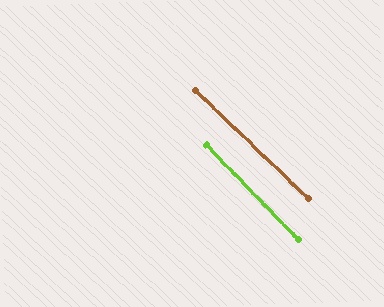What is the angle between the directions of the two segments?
Approximately 1 degree.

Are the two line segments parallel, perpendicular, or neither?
Parallel — their directions differ by only 1.4°.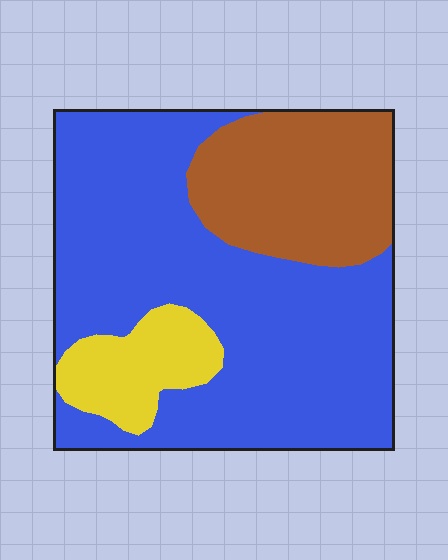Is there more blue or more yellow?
Blue.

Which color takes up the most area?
Blue, at roughly 65%.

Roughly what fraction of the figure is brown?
Brown covers around 25% of the figure.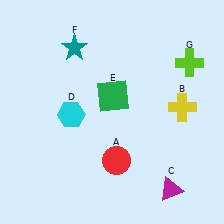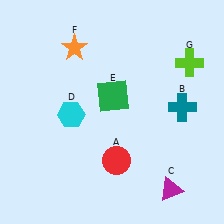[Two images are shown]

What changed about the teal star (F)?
In Image 1, F is teal. In Image 2, it changed to orange.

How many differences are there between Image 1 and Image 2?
There are 2 differences between the two images.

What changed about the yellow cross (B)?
In Image 1, B is yellow. In Image 2, it changed to teal.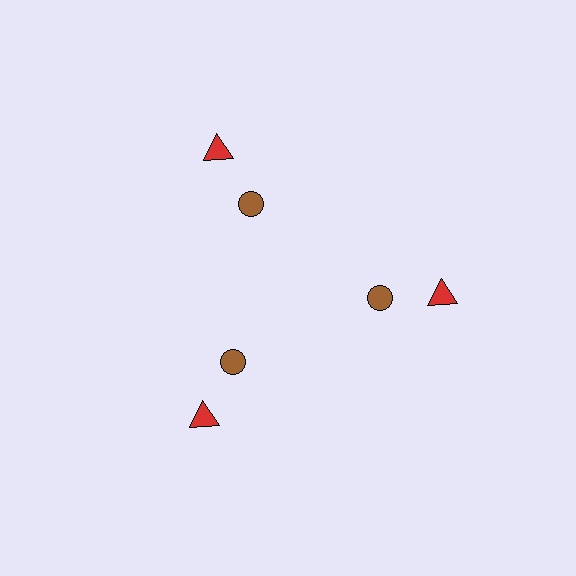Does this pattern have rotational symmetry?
Yes, this pattern has 3-fold rotational symmetry. It looks the same after rotating 120 degrees around the center.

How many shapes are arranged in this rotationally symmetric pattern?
There are 6 shapes, arranged in 3 groups of 2.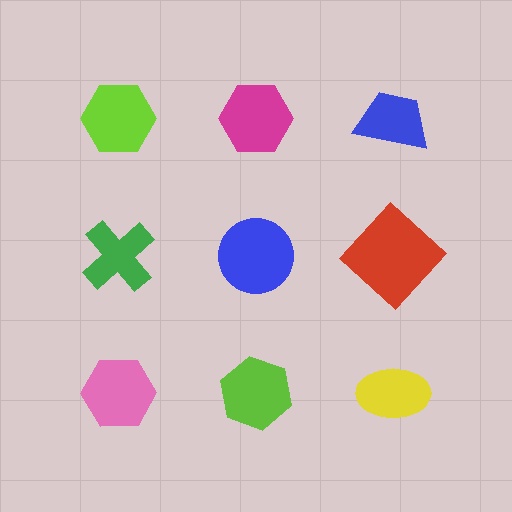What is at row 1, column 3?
A blue trapezoid.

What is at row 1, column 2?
A magenta hexagon.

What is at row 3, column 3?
A yellow ellipse.